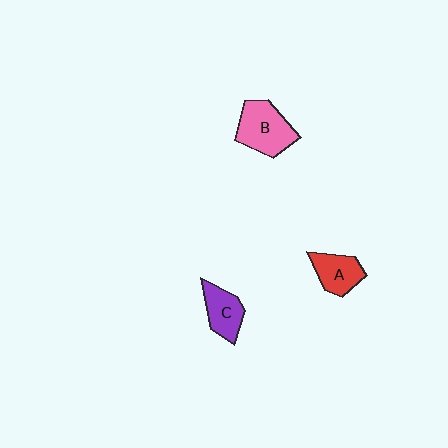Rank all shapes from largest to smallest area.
From largest to smallest: B (pink), C (purple), A (red).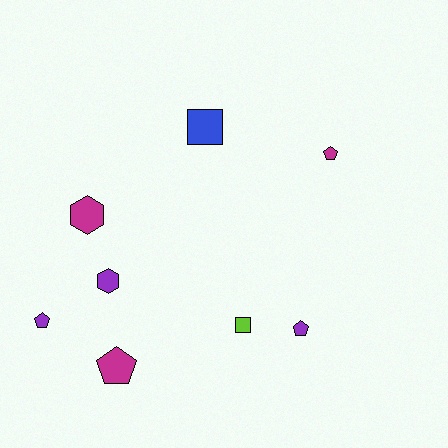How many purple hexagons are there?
There is 1 purple hexagon.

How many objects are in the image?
There are 8 objects.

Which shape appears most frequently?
Pentagon, with 4 objects.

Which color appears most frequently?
Purple, with 3 objects.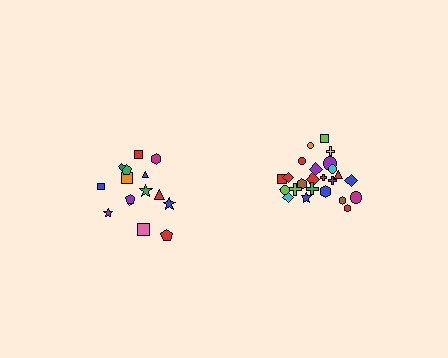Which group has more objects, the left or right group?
The right group.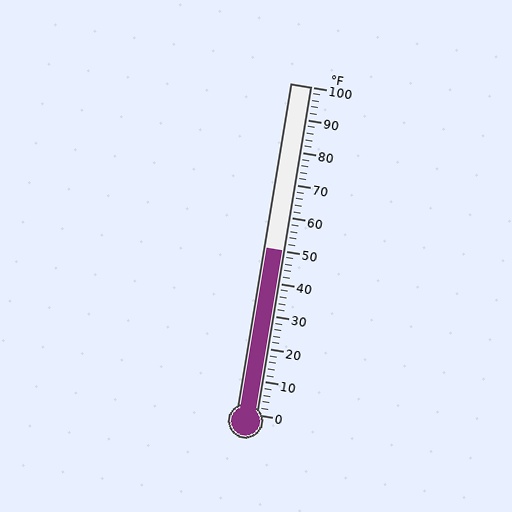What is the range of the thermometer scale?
The thermometer scale ranges from 0°F to 100°F.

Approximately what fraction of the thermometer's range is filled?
The thermometer is filled to approximately 50% of its range.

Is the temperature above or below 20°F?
The temperature is above 20°F.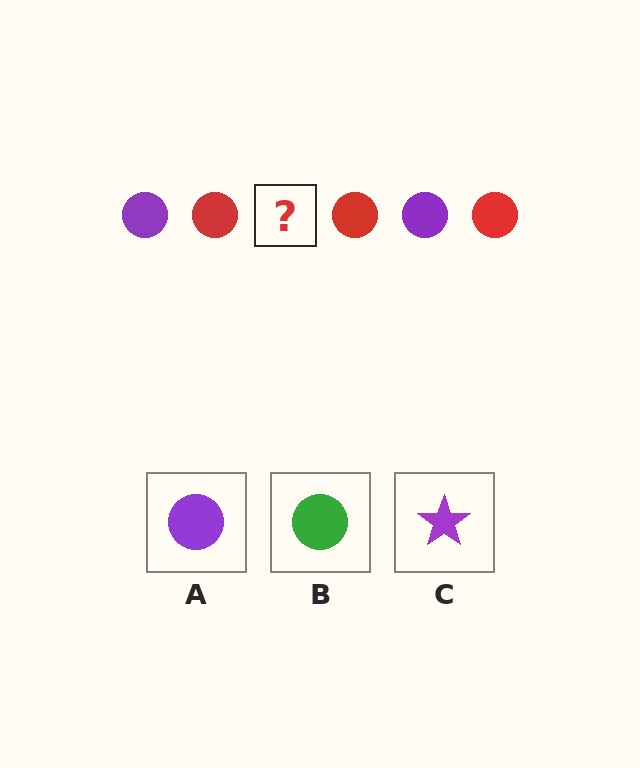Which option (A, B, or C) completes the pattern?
A.